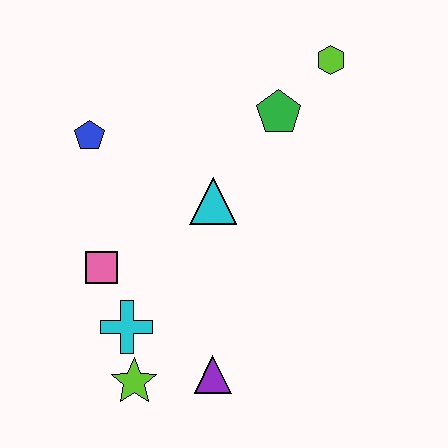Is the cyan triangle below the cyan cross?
No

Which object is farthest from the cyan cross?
The lime hexagon is farthest from the cyan cross.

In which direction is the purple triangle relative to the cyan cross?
The purple triangle is to the right of the cyan cross.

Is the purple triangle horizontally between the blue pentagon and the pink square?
No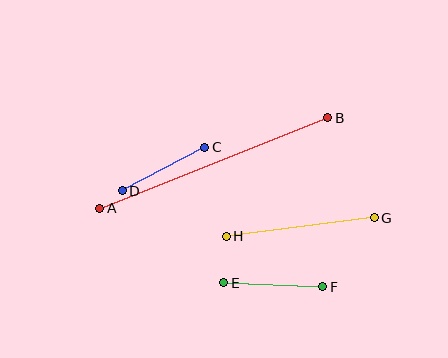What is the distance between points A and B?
The distance is approximately 245 pixels.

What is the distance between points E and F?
The distance is approximately 99 pixels.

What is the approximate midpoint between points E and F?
The midpoint is at approximately (273, 285) pixels.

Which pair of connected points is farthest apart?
Points A and B are farthest apart.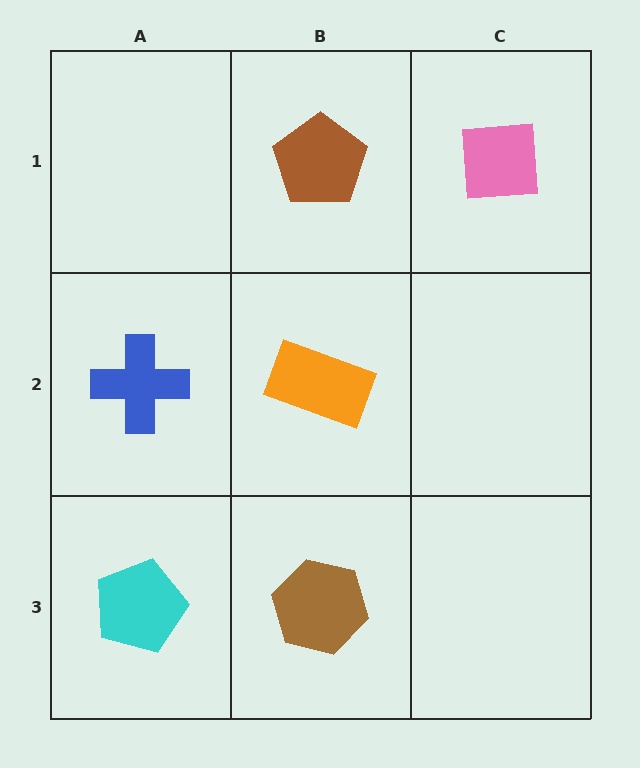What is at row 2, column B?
An orange rectangle.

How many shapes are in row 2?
2 shapes.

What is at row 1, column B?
A brown pentagon.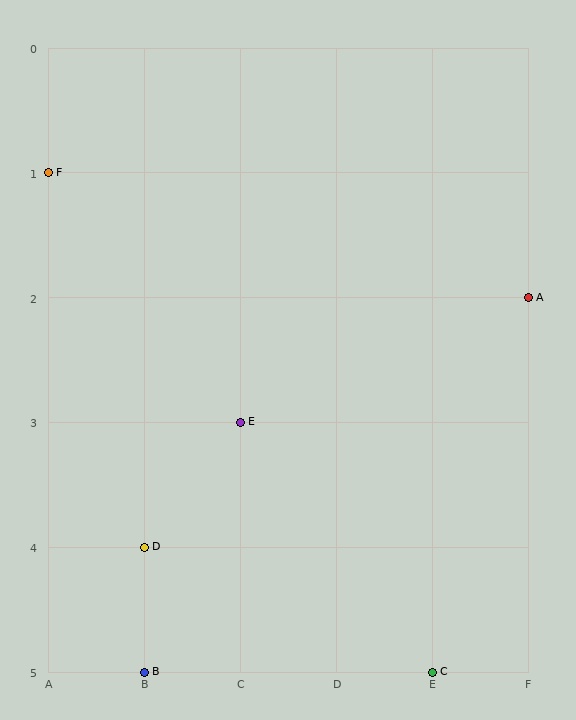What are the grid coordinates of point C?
Point C is at grid coordinates (E, 5).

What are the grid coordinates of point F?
Point F is at grid coordinates (A, 1).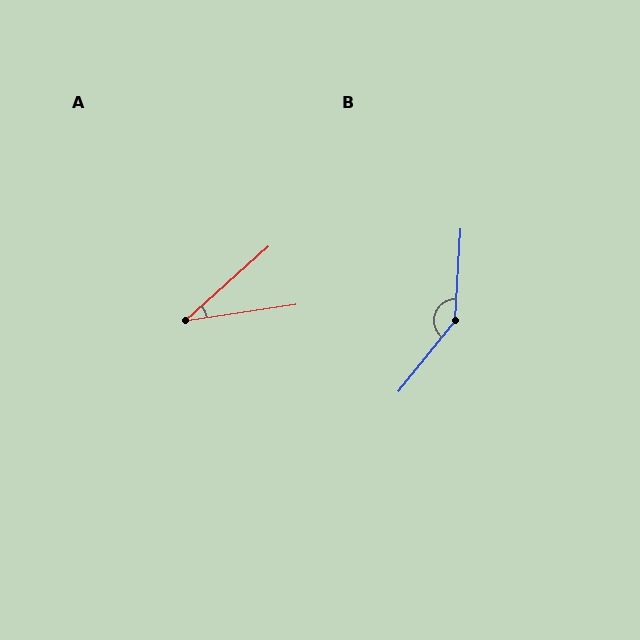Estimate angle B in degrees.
Approximately 145 degrees.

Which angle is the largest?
B, at approximately 145 degrees.